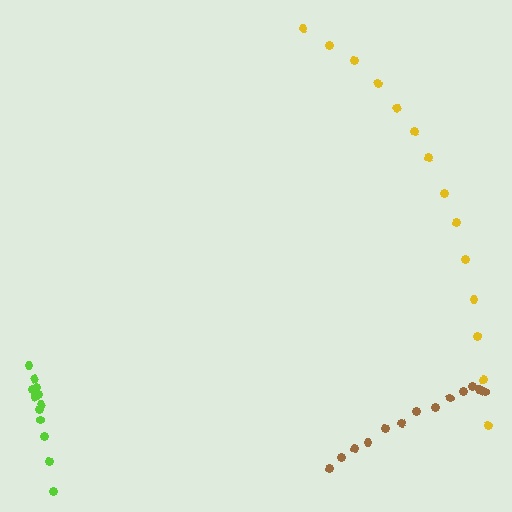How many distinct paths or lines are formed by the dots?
There are 3 distinct paths.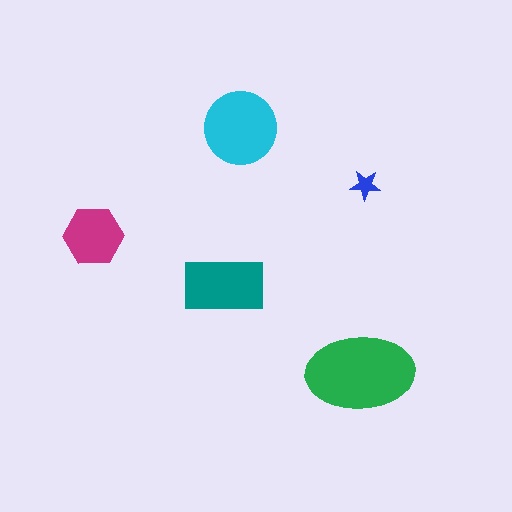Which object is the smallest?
The blue star.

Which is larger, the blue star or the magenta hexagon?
The magenta hexagon.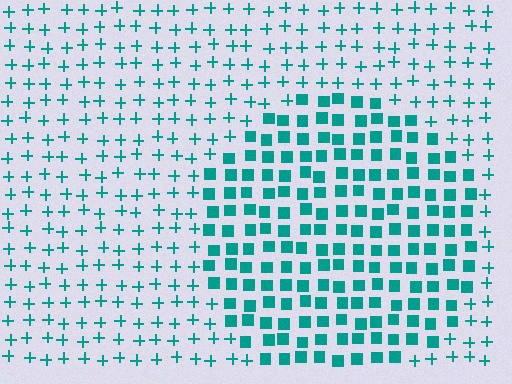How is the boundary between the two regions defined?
The boundary is defined by a change in element shape: squares inside vs. plus signs outside. All elements share the same color and spacing.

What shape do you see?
I see a circle.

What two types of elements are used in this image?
The image uses squares inside the circle region and plus signs outside it.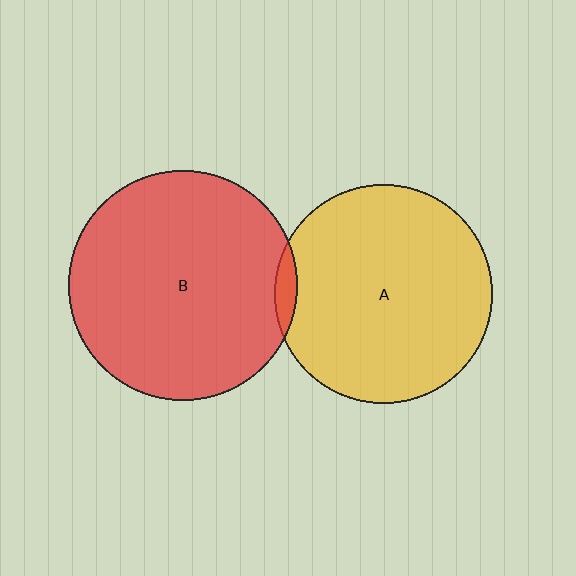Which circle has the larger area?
Circle B (red).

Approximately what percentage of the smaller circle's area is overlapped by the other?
Approximately 5%.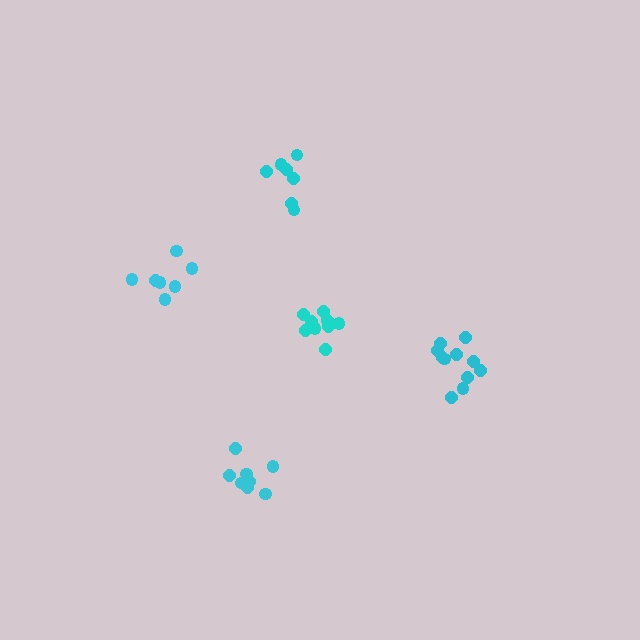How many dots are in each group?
Group 1: 11 dots, Group 2: 7 dots, Group 3: 9 dots, Group 4: 8 dots, Group 5: 7 dots (42 total).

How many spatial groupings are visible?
There are 5 spatial groupings.